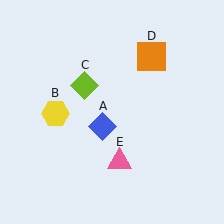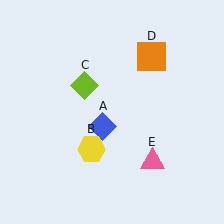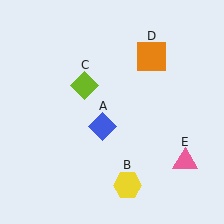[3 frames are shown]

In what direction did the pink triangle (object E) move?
The pink triangle (object E) moved right.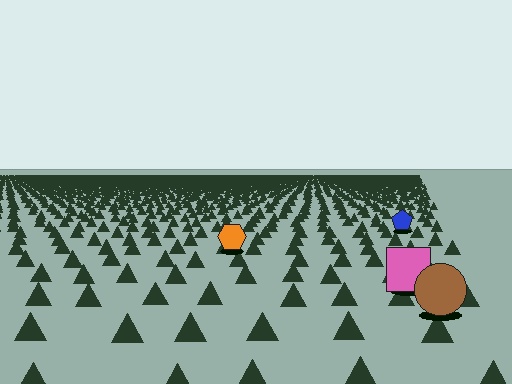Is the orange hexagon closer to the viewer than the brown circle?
No. The brown circle is closer — you can tell from the texture gradient: the ground texture is coarser near it.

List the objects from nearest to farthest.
From nearest to farthest: the brown circle, the pink square, the orange hexagon, the blue pentagon.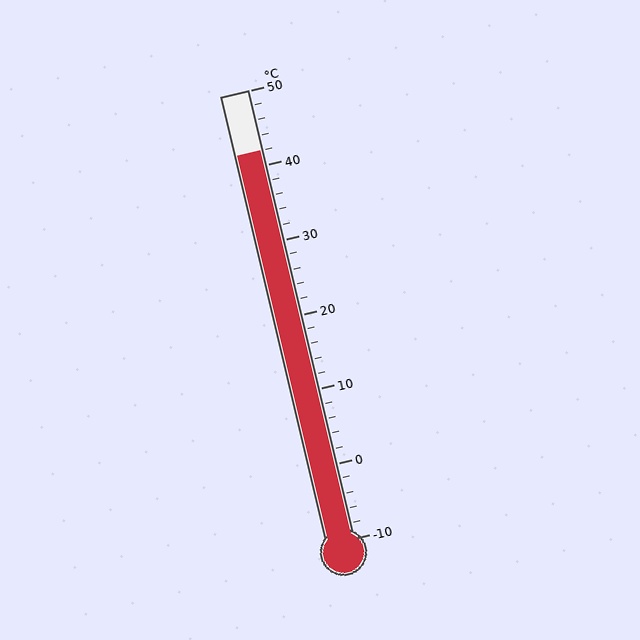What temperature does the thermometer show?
The thermometer shows approximately 42°C.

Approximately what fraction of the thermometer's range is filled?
The thermometer is filled to approximately 85% of its range.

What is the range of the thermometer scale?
The thermometer scale ranges from -10°C to 50°C.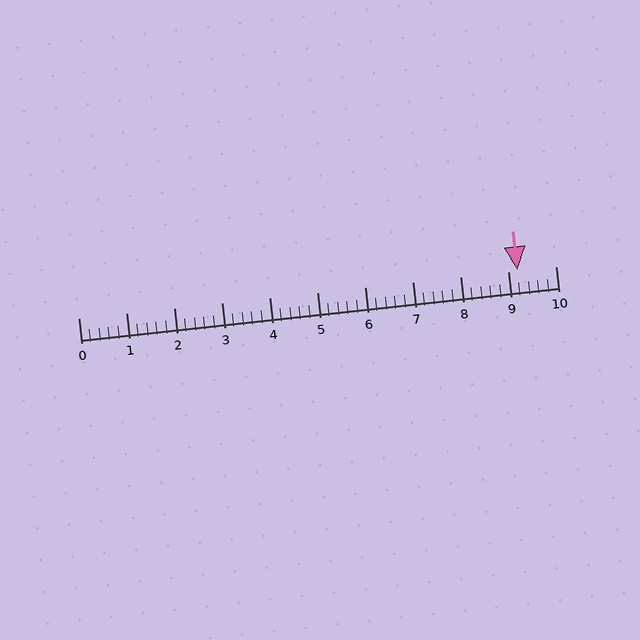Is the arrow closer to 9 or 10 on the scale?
The arrow is closer to 9.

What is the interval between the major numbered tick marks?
The major tick marks are spaced 1 units apart.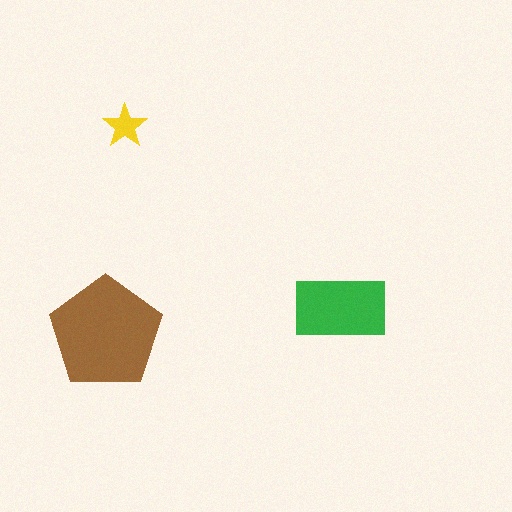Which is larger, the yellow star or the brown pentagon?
The brown pentagon.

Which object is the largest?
The brown pentagon.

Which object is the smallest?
The yellow star.